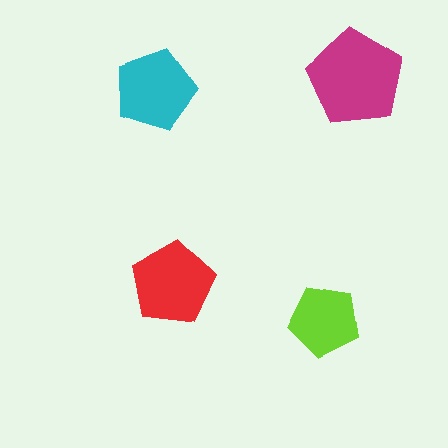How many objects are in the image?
There are 4 objects in the image.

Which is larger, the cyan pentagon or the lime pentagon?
The cyan one.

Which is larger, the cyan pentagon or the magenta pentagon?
The magenta one.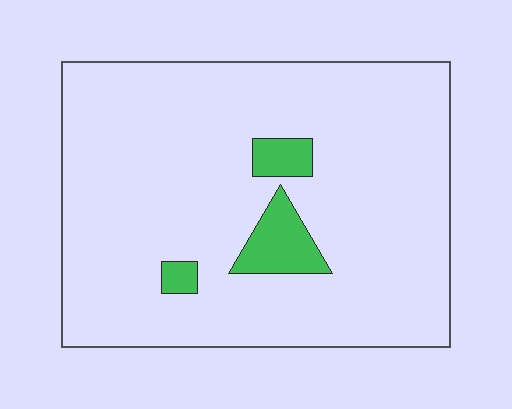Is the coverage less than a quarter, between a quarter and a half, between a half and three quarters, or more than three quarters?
Less than a quarter.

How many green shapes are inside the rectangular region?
3.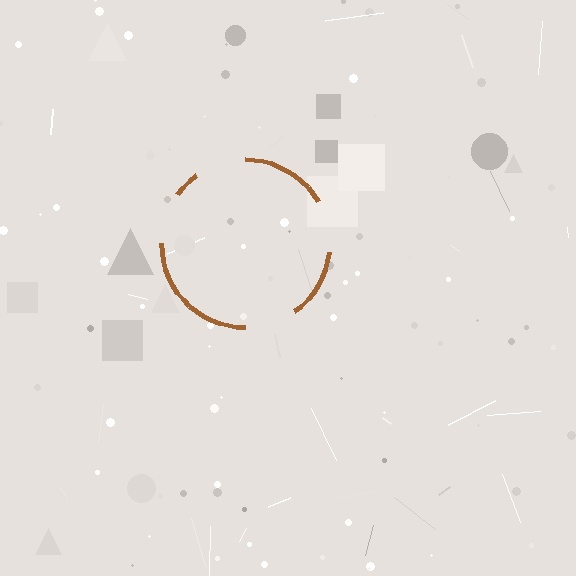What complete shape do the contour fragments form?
The contour fragments form a circle.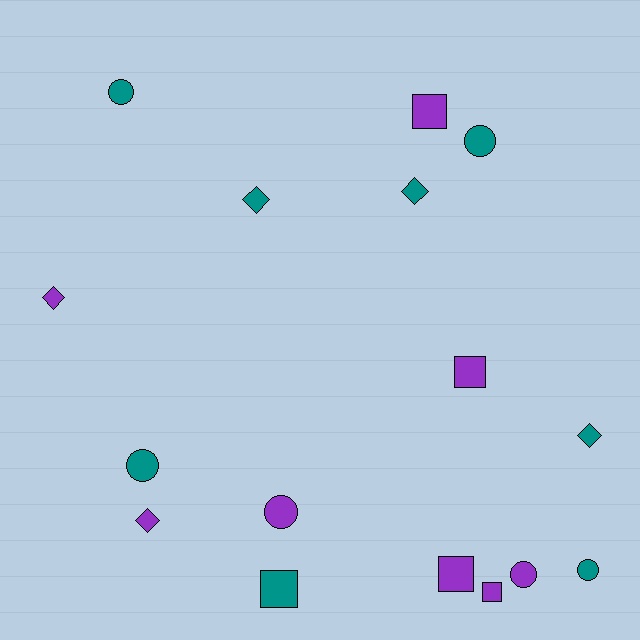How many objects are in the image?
There are 16 objects.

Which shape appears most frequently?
Circle, with 6 objects.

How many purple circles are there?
There are 2 purple circles.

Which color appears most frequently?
Purple, with 8 objects.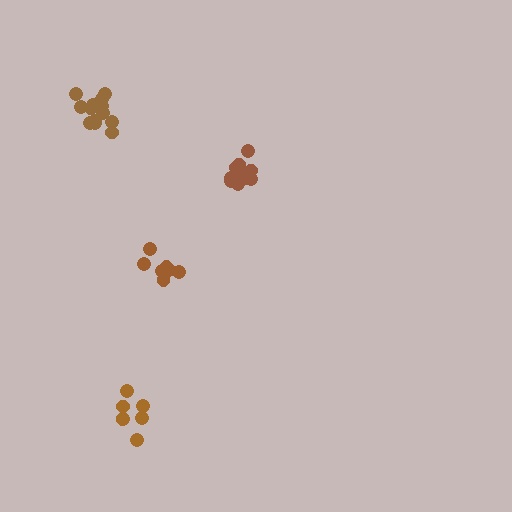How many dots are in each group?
Group 1: 7 dots, Group 2: 12 dots, Group 3: 7 dots, Group 4: 13 dots (39 total).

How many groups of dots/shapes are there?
There are 4 groups.